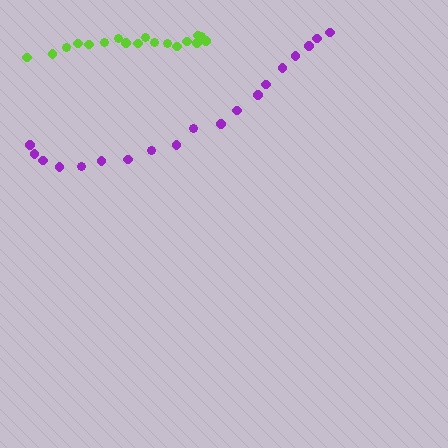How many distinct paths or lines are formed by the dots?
There are 2 distinct paths.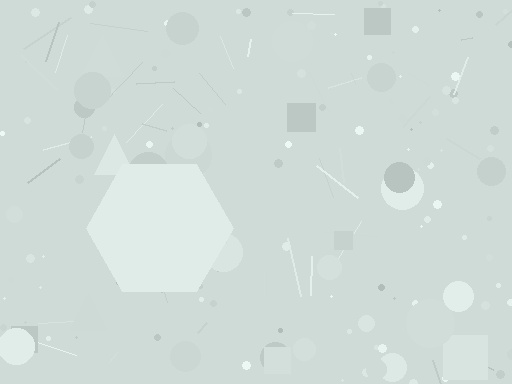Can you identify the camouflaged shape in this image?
The camouflaged shape is a hexagon.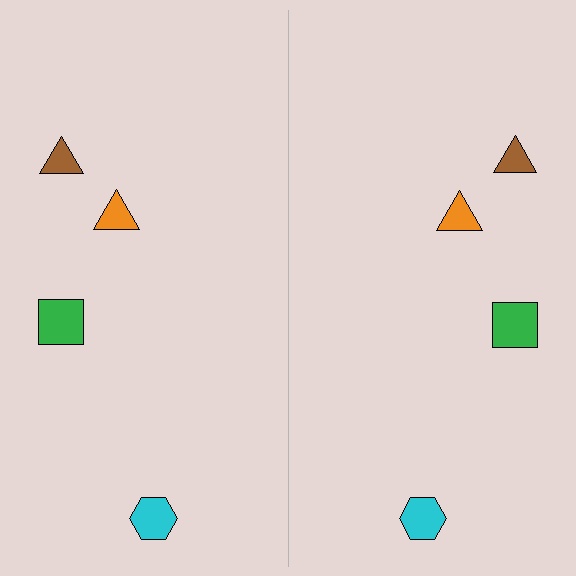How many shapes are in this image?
There are 8 shapes in this image.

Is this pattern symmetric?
Yes, this pattern has bilateral (reflection) symmetry.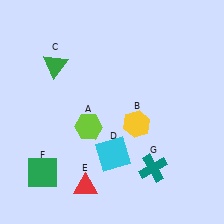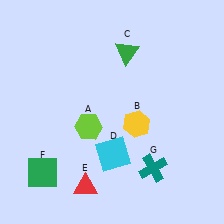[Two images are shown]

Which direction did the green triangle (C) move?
The green triangle (C) moved right.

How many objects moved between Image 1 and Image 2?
1 object moved between the two images.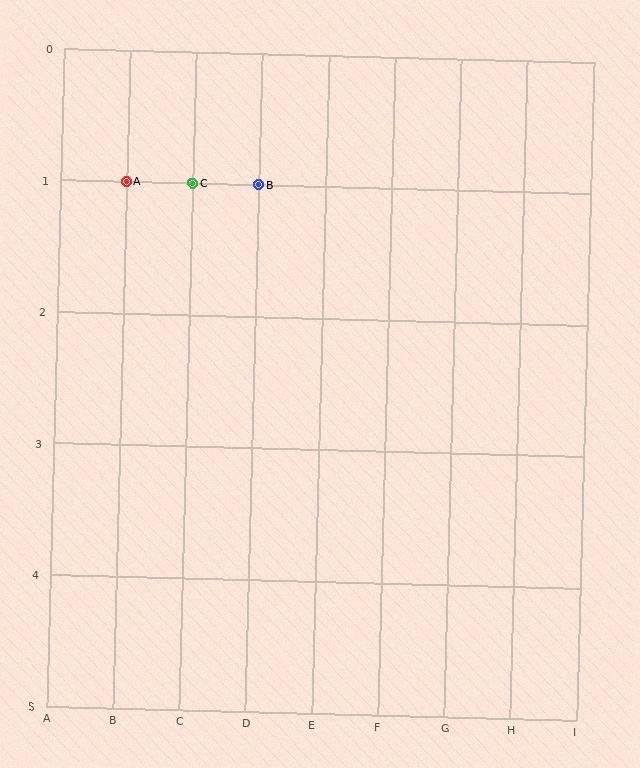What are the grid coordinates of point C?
Point C is at grid coordinates (C, 1).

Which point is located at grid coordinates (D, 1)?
Point B is at (D, 1).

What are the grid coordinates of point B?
Point B is at grid coordinates (D, 1).